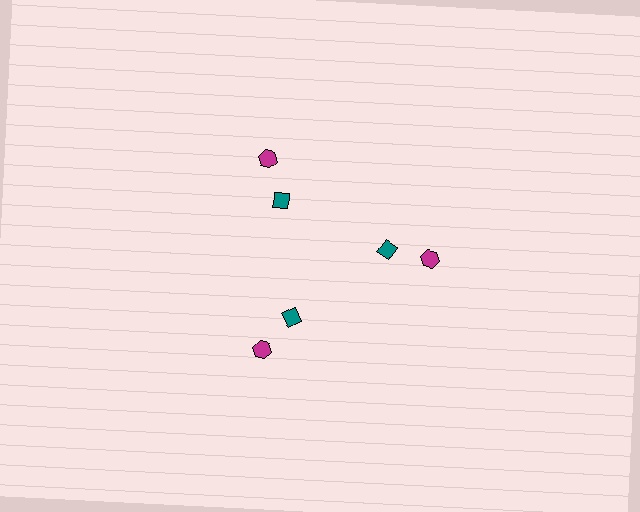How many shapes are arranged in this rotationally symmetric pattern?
There are 6 shapes, arranged in 3 groups of 2.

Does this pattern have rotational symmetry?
Yes, this pattern has 3-fold rotational symmetry. It looks the same after rotating 120 degrees around the center.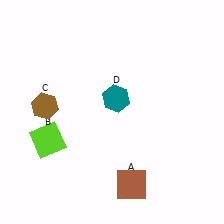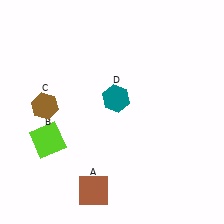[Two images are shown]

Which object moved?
The brown square (A) moved left.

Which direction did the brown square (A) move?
The brown square (A) moved left.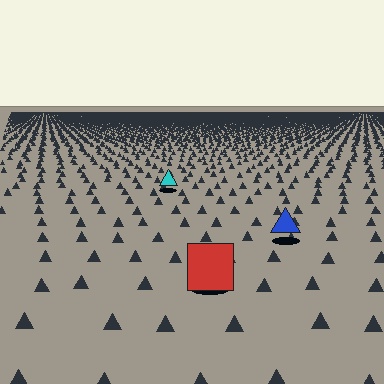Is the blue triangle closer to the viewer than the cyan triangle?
Yes. The blue triangle is closer — you can tell from the texture gradient: the ground texture is coarser near it.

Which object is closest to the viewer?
The red square is closest. The texture marks near it are larger and more spread out.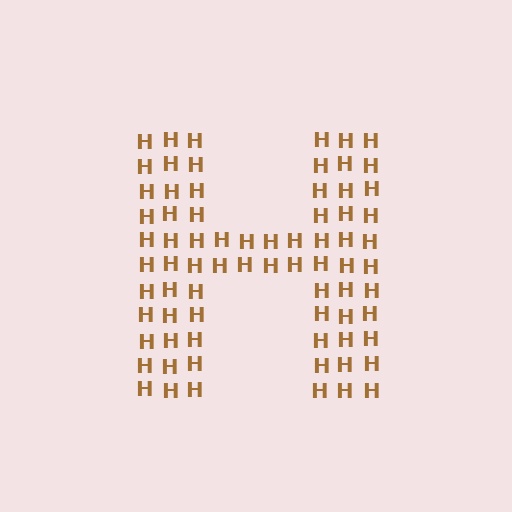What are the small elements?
The small elements are letter H's.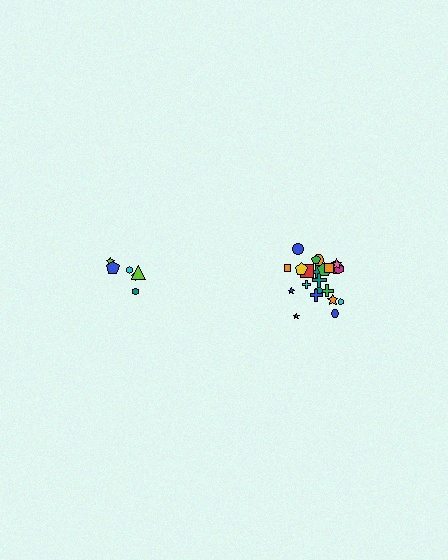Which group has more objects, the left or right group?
The right group.